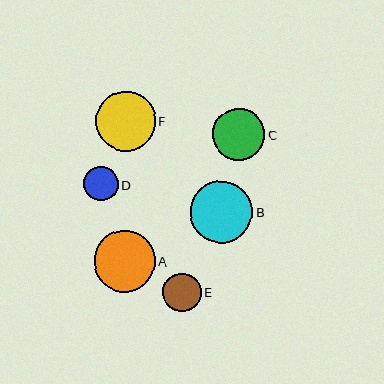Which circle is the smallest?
Circle D is the smallest with a size of approximately 35 pixels.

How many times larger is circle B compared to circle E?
Circle B is approximately 1.6 times the size of circle E.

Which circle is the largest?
Circle B is the largest with a size of approximately 62 pixels.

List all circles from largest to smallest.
From largest to smallest: B, A, F, C, E, D.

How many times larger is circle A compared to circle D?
Circle A is approximately 1.8 times the size of circle D.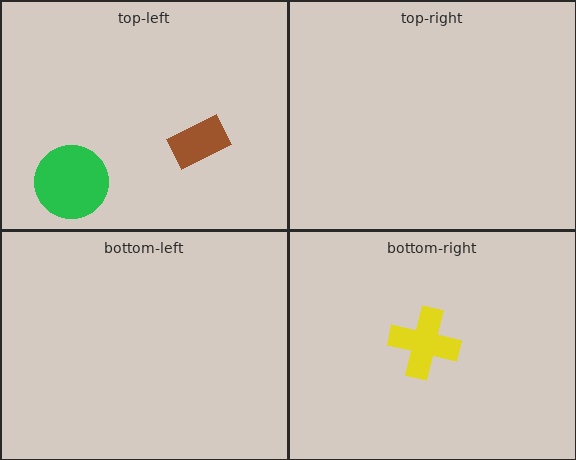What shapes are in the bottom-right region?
The yellow cross.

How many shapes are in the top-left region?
2.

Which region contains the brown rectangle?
The top-left region.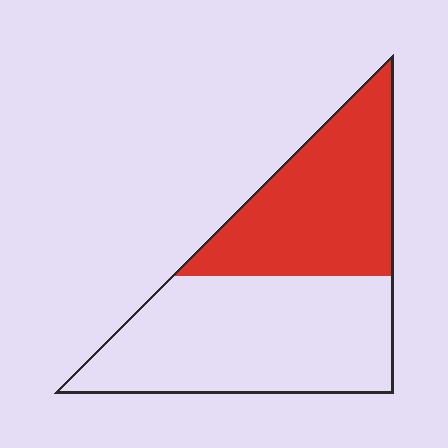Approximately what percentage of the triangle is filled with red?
Approximately 45%.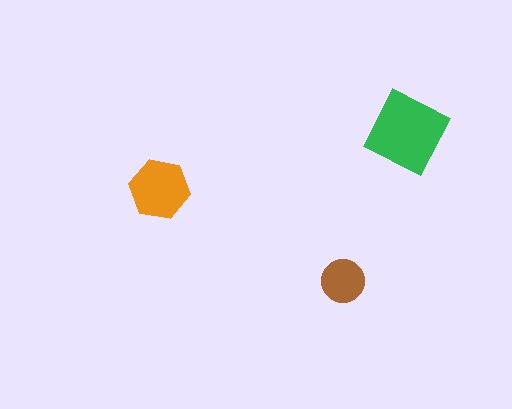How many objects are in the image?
There are 3 objects in the image.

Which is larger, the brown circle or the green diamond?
The green diamond.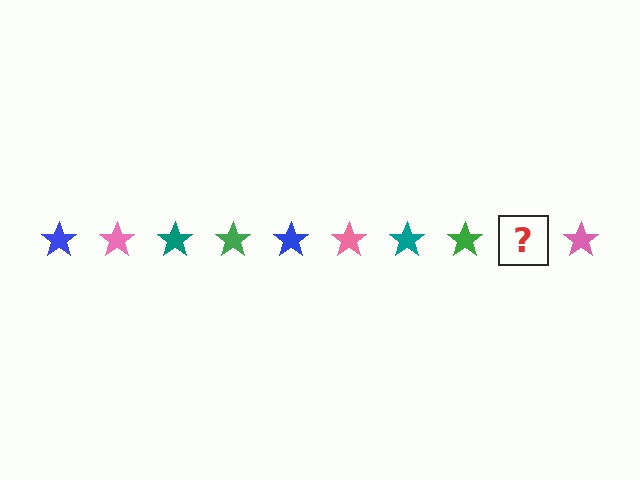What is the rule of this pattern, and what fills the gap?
The rule is that the pattern cycles through blue, pink, teal, green stars. The gap should be filled with a blue star.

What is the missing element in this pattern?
The missing element is a blue star.